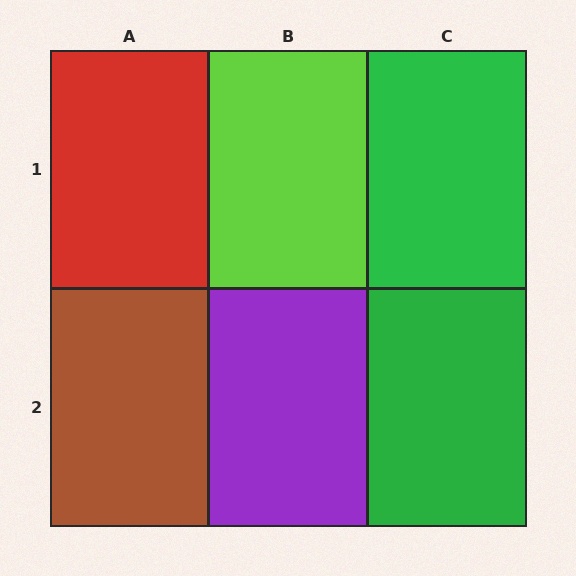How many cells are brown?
1 cell is brown.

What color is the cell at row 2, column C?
Green.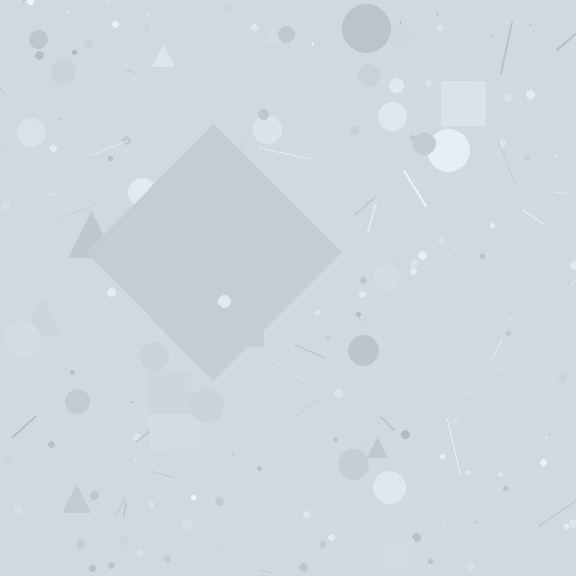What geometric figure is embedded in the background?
A diamond is embedded in the background.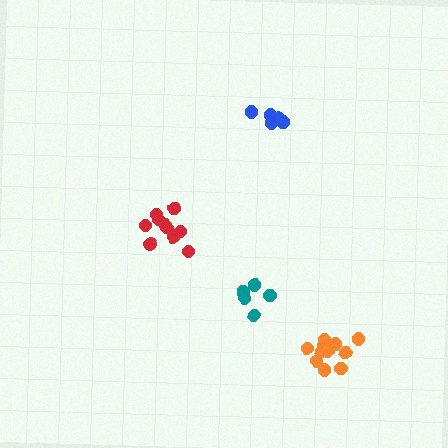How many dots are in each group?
Group 1: 6 dots, Group 2: 6 dots, Group 3: 10 dots, Group 4: 11 dots (33 total).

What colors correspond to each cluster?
The clusters are colored: blue, teal, red, orange.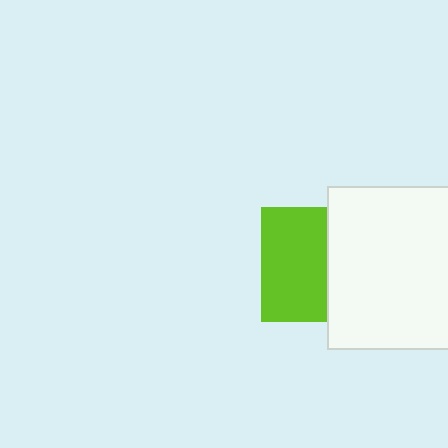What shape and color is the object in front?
The object in front is a white rectangle.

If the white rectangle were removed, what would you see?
You would see the complete lime square.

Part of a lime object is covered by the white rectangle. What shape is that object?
It is a square.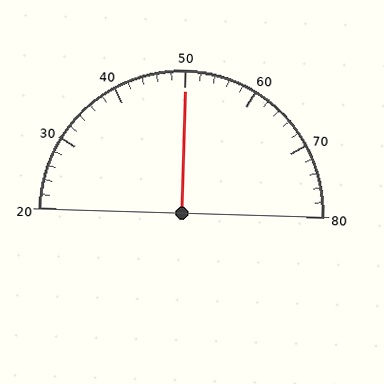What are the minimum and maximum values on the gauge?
The gauge ranges from 20 to 80.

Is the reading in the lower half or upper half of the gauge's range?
The reading is in the upper half of the range (20 to 80).